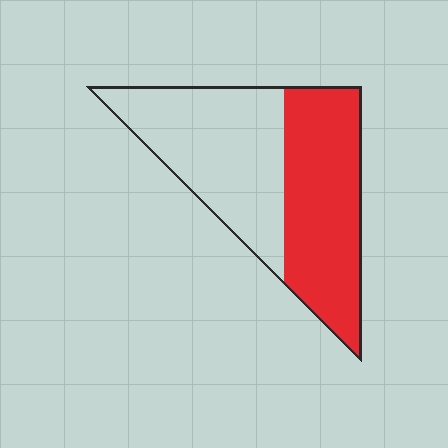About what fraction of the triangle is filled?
About one half (1/2).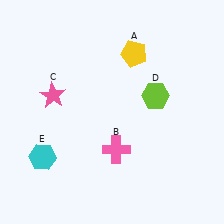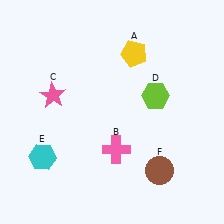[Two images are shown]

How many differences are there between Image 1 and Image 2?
There is 1 difference between the two images.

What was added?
A brown circle (F) was added in Image 2.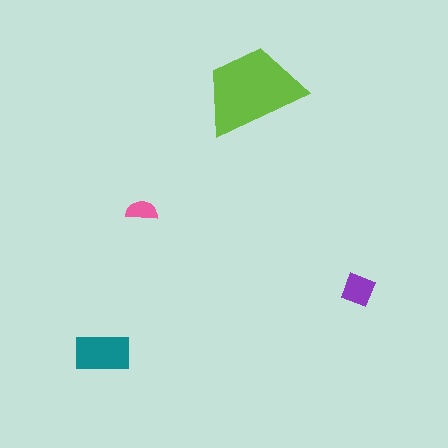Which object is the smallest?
The pink semicircle.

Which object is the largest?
The lime trapezoid.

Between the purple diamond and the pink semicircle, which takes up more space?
The purple diamond.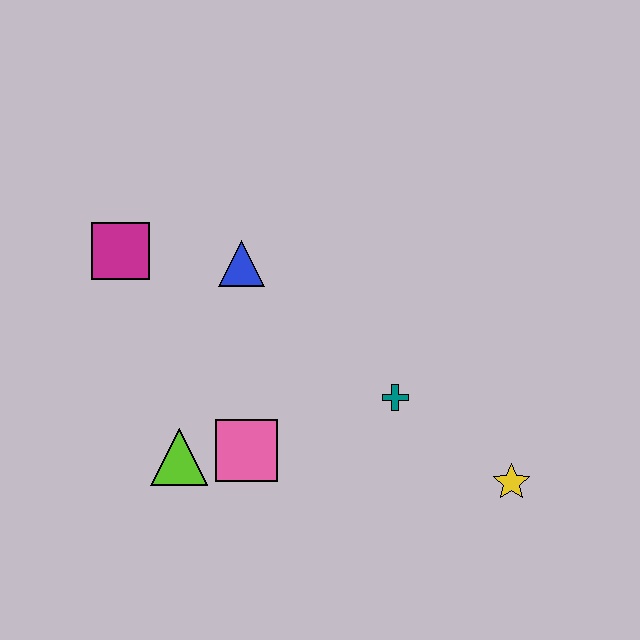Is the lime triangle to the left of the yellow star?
Yes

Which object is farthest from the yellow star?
The magenta square is farthest from the yellow star.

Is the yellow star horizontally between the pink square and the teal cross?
No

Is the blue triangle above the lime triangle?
Yes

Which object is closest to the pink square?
The lime triangle is closest to the pink square.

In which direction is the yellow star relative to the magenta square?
The yellow star is to the right of the magenta square.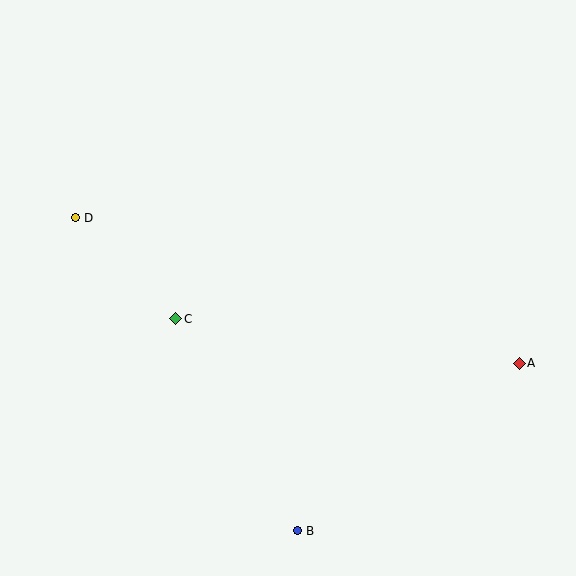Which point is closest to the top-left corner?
Point D is closest to the top-left corner.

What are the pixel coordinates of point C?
Point C is at (176, 319).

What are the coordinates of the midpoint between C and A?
The midpoint between C and A is at (348, 341).